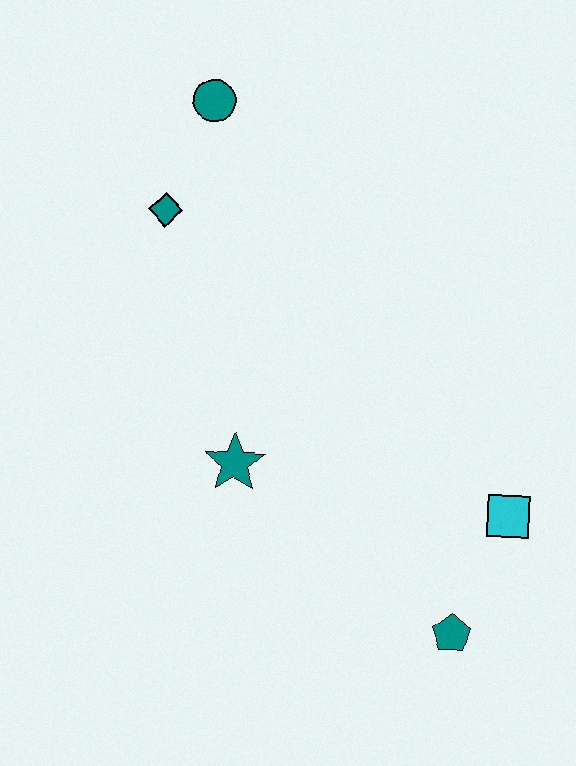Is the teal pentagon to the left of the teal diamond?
No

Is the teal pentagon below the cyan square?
Yes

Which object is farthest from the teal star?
The teal circle is farthest from the teal star.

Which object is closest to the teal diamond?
The teal circle is closest to the teal diamond.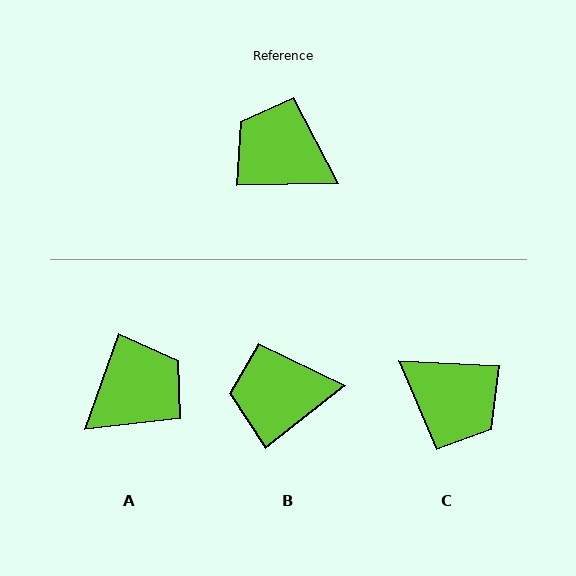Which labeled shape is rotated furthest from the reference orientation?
C, about 176 degrees away.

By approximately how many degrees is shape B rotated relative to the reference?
Approximately 36 degrees counter-clockwise.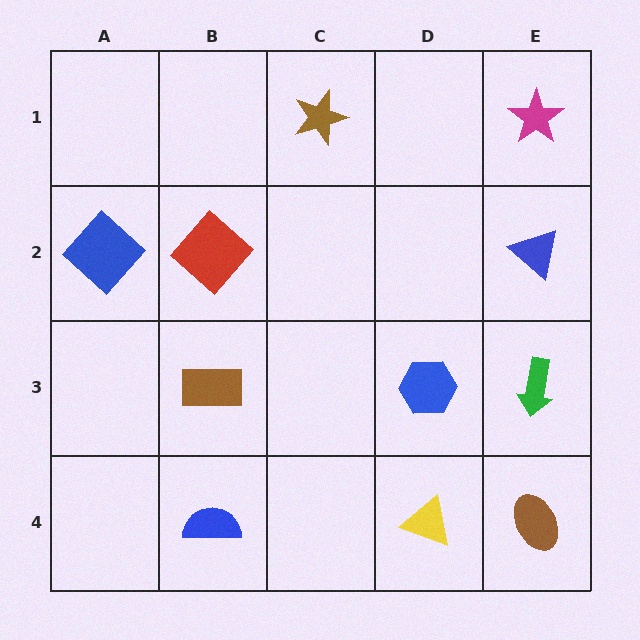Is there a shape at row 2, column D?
No, that cell is empty.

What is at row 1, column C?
A brown star.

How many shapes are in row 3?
3 shapes.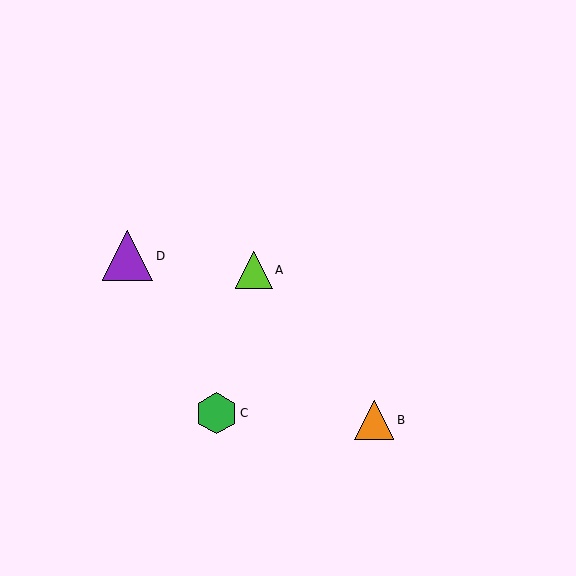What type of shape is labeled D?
Shape D is a purple triangle.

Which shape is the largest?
The purple triangle (labeled D) is the largest.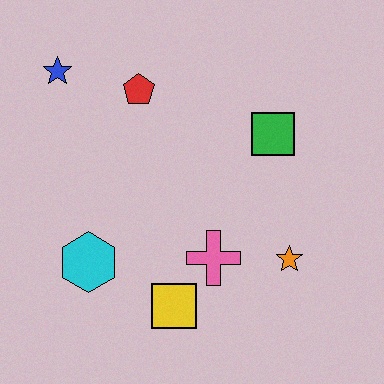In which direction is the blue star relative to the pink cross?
The blue star is above the pink cross.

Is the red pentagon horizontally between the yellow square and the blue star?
Yes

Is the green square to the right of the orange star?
No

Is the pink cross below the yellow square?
No